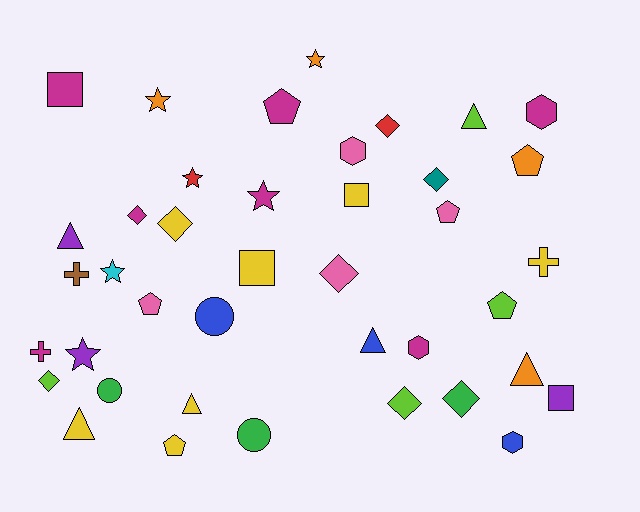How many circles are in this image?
There are 3 circles.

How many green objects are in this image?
There are 3 green objects.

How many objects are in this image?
There are 40 objects.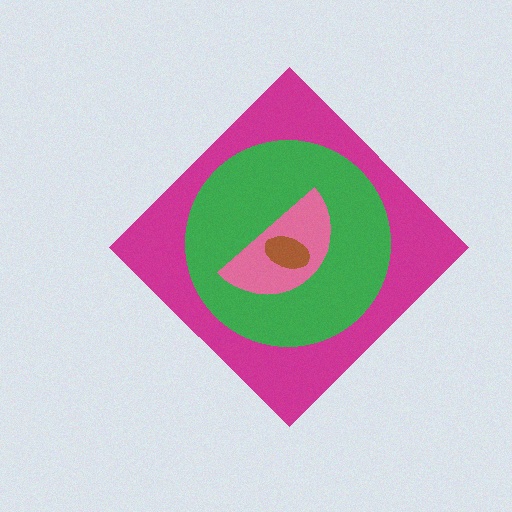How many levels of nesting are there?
4.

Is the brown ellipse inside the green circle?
Yes.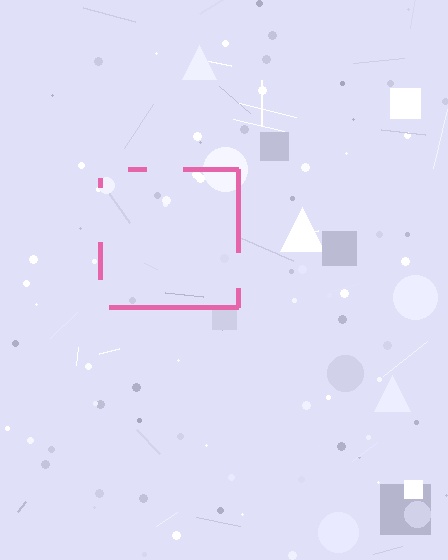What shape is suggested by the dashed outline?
The dashed outline suggests a square.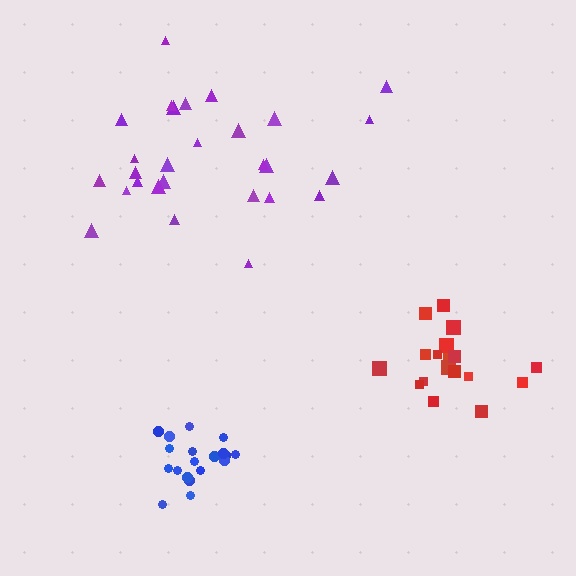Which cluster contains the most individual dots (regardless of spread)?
Purple (28).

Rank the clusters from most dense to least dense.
blue, red, purple.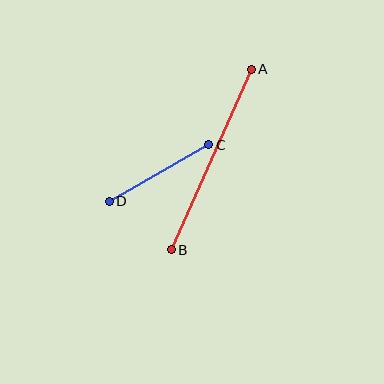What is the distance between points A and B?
The distance is approximately 197 pixels.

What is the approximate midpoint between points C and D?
The midpoint is at approximately (159, 173) pixels.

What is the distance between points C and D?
The distance is approximately 114 pixels.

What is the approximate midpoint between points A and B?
The midpoint is at approximately (211, 160) pixels.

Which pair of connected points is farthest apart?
Points A and B are farthest apart.